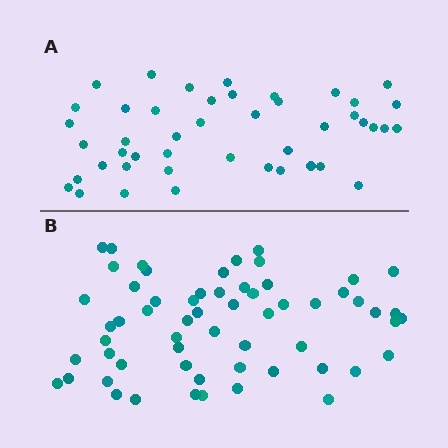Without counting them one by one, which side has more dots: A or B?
Region B (the bottom region) has more dots.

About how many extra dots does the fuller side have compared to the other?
Region B has approximately 15 more dots than region A.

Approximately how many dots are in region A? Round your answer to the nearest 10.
About 40 dots. (The exact count is 45, which rounds to 40.)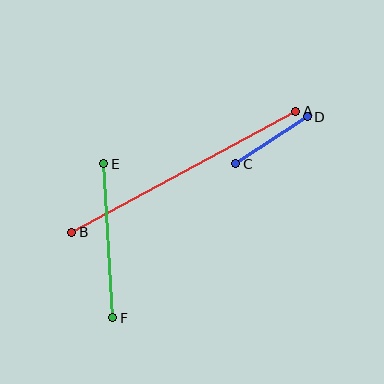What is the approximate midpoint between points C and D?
The midpoint is at approximately (271, 140) pixels.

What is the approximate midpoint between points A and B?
The midpoint is at approximately (184, 172) pixels.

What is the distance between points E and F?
The distance is approximately 154 pixels.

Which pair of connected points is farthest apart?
Points A and B are farthest apart.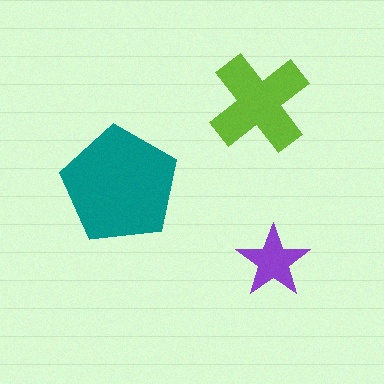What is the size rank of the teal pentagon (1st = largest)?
1st.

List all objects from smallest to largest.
The purple star, the lime cross, the teal pentagon.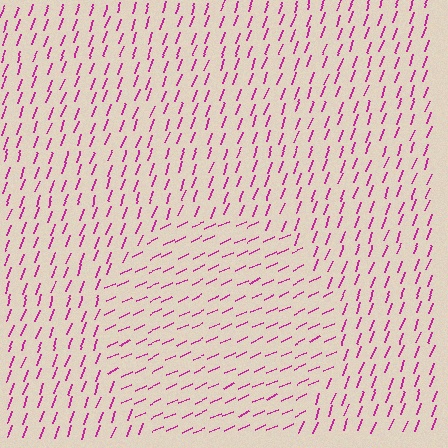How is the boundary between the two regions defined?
The boundary is defined purely by a change in line orientation (approximately 45 degrees difference). All lines are the same color and thickness.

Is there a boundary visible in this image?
Yes, there is a texture boundary formed by a change in line orientation.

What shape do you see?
I see a circle.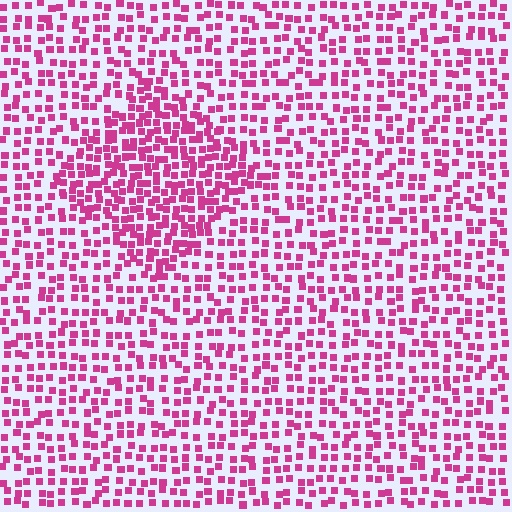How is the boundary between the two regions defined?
The boundary is defined by a change in element density (approximately 1.8x ratio). All elements are the same color, size, and shape.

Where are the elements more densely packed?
The elements are more densely packed inside the diamond boundary.